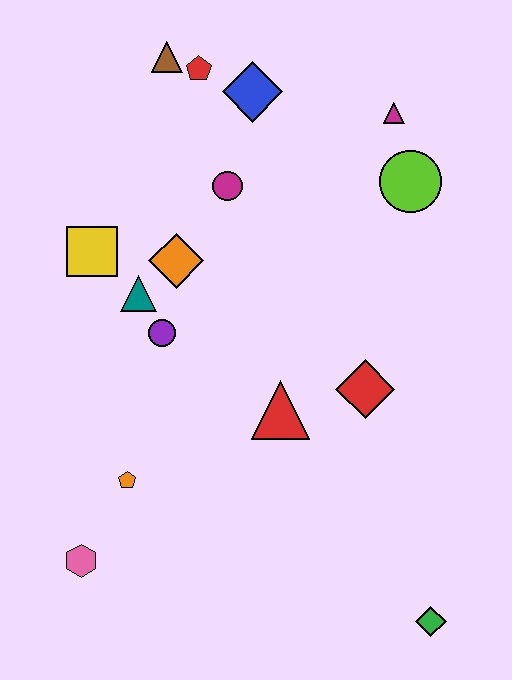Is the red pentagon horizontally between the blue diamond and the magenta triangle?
No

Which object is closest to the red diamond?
The red triangle is closest to the red diamond.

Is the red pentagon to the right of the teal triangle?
Yes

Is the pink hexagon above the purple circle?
No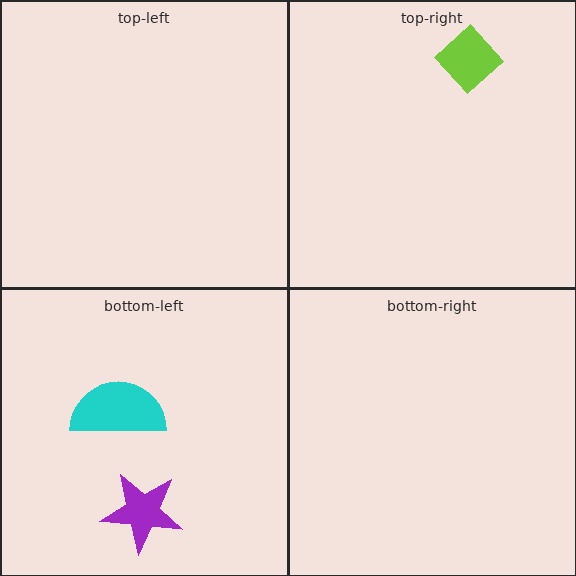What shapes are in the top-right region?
The lime diamond.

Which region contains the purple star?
The bottom-left region.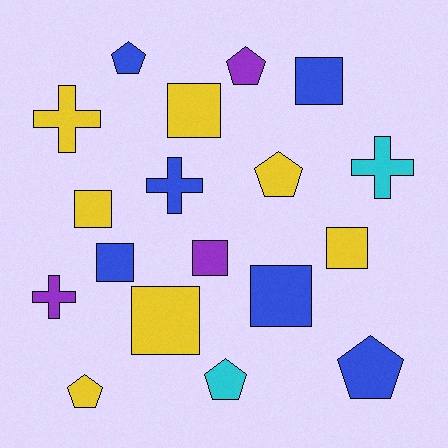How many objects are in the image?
There are 18 objects.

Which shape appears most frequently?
Square, with 8 objects.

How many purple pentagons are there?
There is 1 purple pentagon.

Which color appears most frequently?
Yellow, with 7 objects.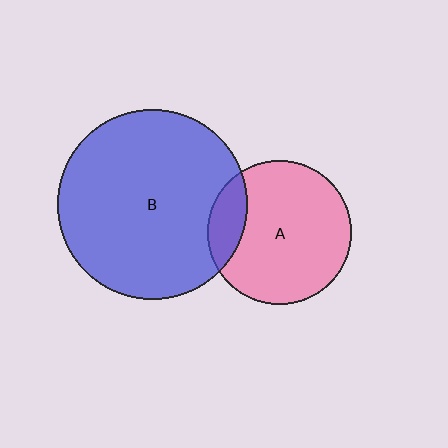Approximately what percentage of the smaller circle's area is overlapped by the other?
Approximately 15%.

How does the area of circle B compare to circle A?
Approximately 1.7 times.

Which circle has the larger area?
Circle B (blue).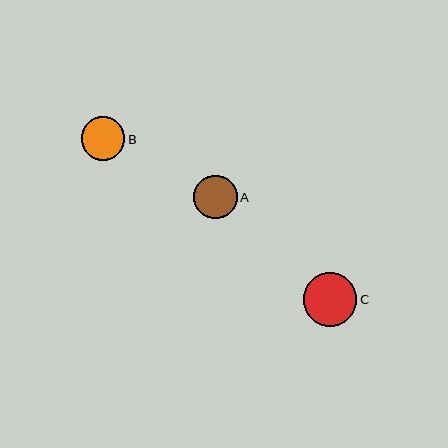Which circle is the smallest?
Circle A is the smallest with a size of approximately 44 pixels.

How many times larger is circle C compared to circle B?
Circle C is approximately 1.2 times the size of circle B.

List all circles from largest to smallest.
From largest to smallest: C, B, A.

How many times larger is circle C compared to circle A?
Circle C is approximately 1.2 times the size of circle A.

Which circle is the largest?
Circle C is the largest with a size of approximately 53 pixels.